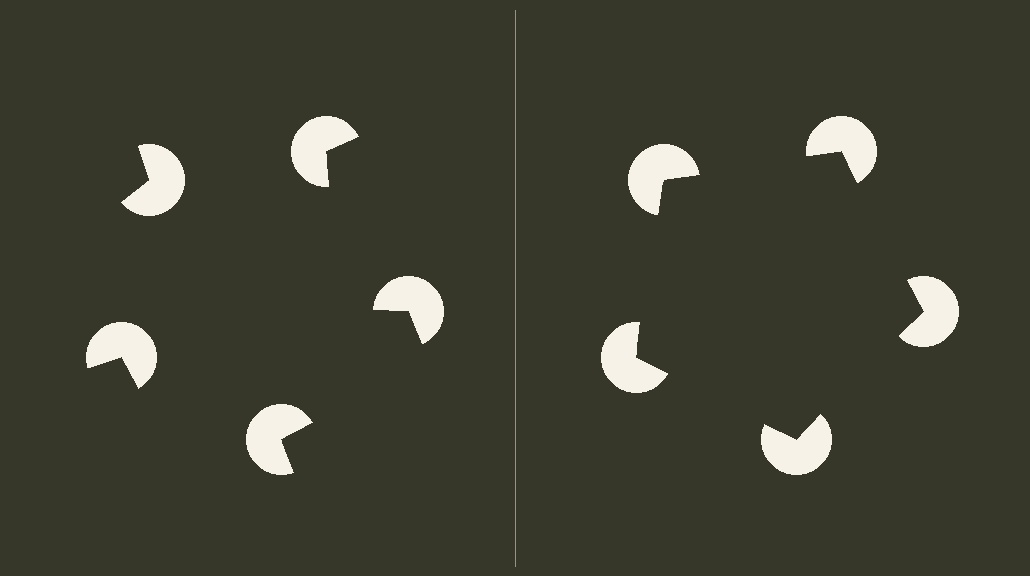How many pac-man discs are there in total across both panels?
10 — 5 on each side.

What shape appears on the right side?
An illusory pentagon.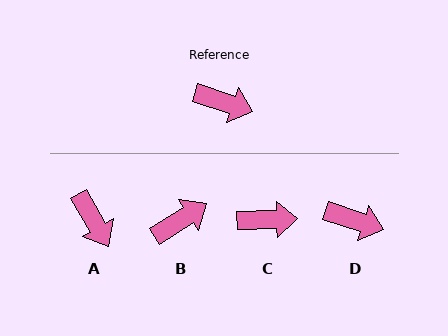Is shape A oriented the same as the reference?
No, it is off by about 42 degrees.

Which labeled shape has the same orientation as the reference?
D.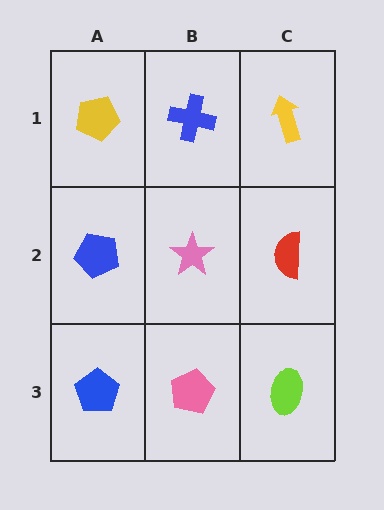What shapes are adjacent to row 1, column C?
A red semicircle (row 2, column C), a blue cross (row 1, column B).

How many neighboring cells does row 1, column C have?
2.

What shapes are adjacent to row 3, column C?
A red semicircle (row 2, column C), a pink pentagon (row 3, column B).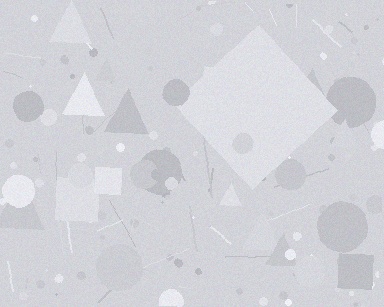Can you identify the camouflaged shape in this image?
The camouflaged shape is a diamond.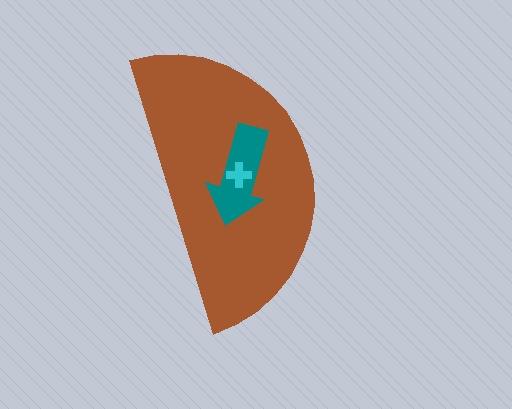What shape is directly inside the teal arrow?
The cyan cross.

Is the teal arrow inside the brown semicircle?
Yes.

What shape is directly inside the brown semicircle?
The teal arrow.